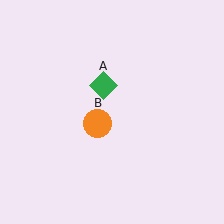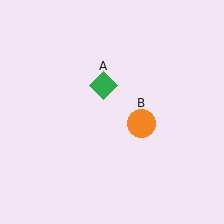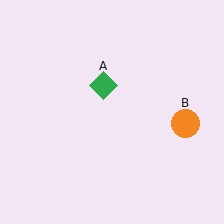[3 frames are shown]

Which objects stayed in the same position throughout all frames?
Green diamond (object A) remained stationary.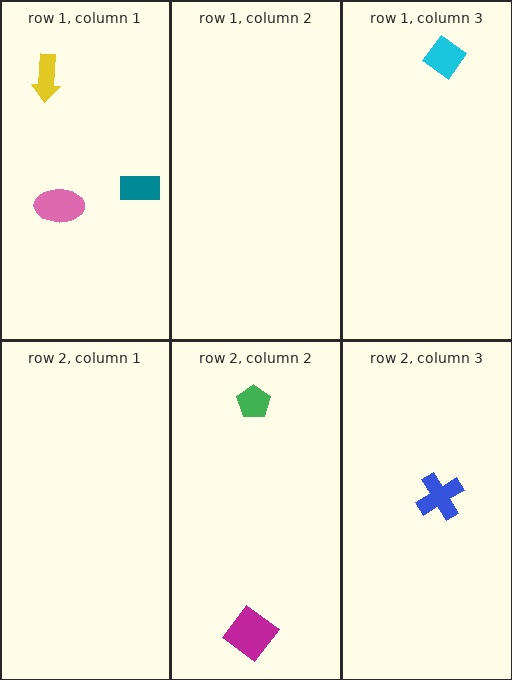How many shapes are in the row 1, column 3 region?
1.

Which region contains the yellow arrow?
The row 1, column 1 region.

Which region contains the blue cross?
The row 2, column 3 region.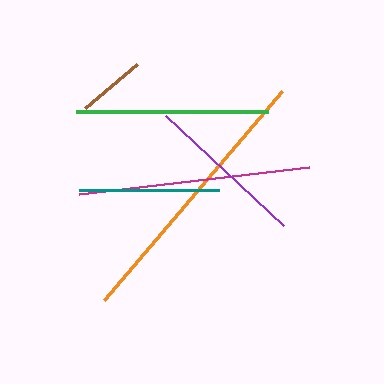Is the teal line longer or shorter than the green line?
The green line is longer than the teal line.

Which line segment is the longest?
The orange line is the longest at approximately 275 pixels.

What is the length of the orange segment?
The orange segment is approximately 275 pixels long.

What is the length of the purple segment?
The purple segment is approximately 162 pixels long.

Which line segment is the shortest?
The brown line is the shortest at approximately 68 pixels.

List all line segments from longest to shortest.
From longest to shortest: orange, magenta, green, purple, teal, brown.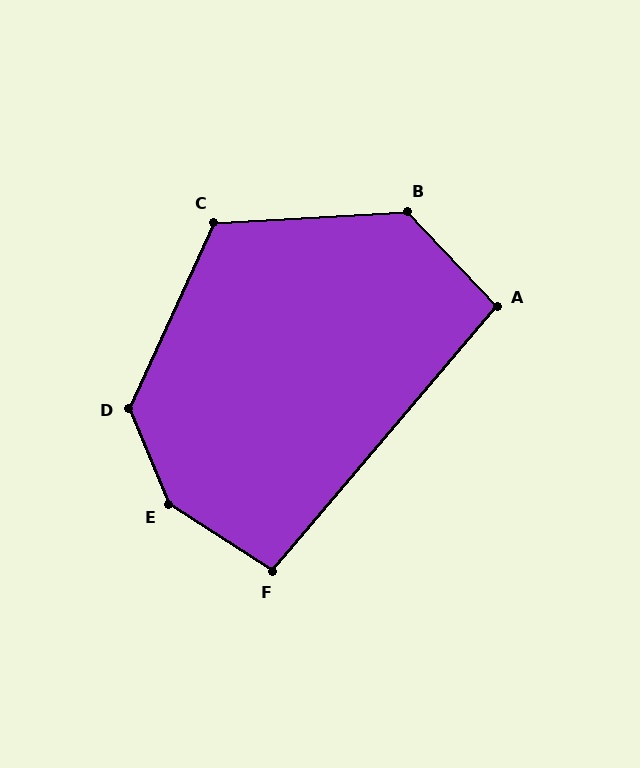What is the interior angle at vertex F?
Approximately 97 degrees (obtuse).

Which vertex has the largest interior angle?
E, at approximately 146 degrees.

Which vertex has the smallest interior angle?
A, at approximately 96 degrees.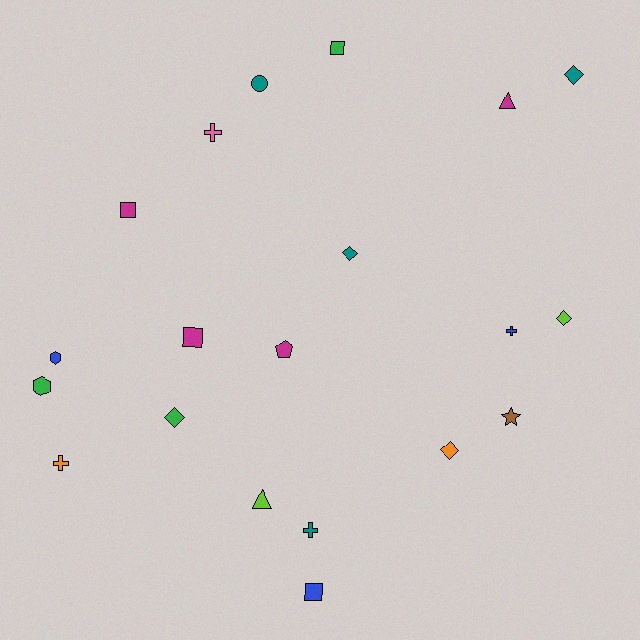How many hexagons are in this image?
There are 2 hexagons.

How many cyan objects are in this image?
There are no cyan objects.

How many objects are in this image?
There are 20 objects.